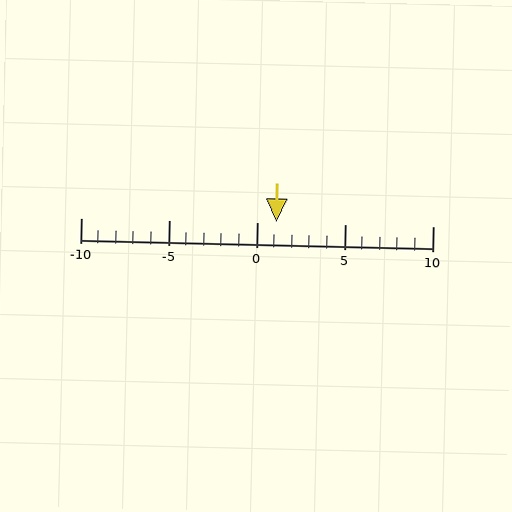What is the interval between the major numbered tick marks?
The major tick marks are spaced 5 units apart.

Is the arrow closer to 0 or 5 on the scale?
The arrow is closer to 0.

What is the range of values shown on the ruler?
The ruler shows values from -10 to 10.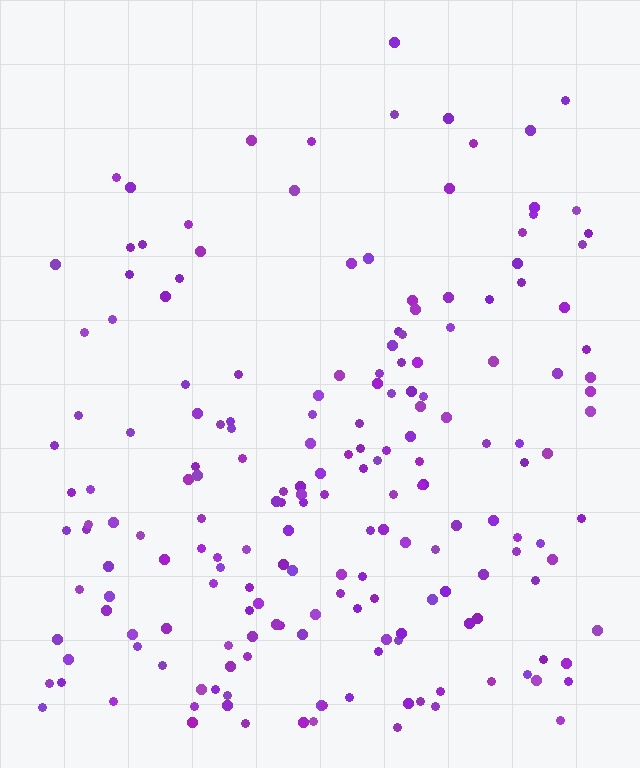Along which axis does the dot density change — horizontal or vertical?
Vertical.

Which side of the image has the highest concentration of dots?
The bottom.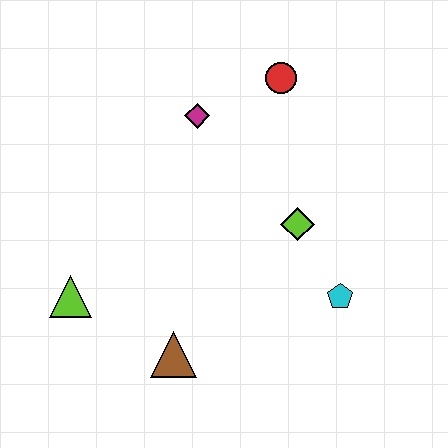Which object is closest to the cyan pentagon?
The lime diamond is closest to the cyan pentagon.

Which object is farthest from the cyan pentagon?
The lime triangle is farthest from the cyan pentagon.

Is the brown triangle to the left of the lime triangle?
No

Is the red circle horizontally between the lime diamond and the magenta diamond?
Yes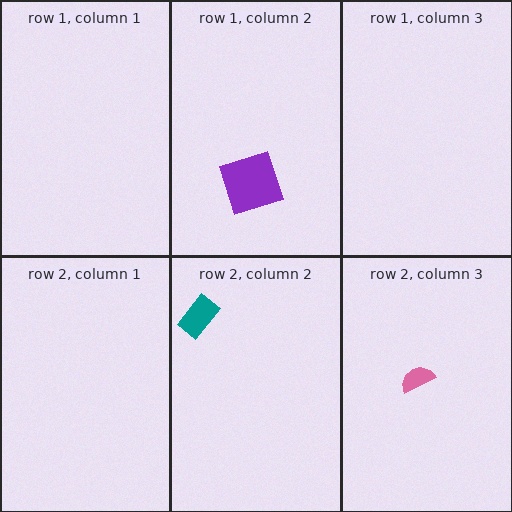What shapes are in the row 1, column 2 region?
The purple square.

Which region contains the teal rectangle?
The row 2, column 2 region.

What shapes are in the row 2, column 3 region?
The pink semicircle.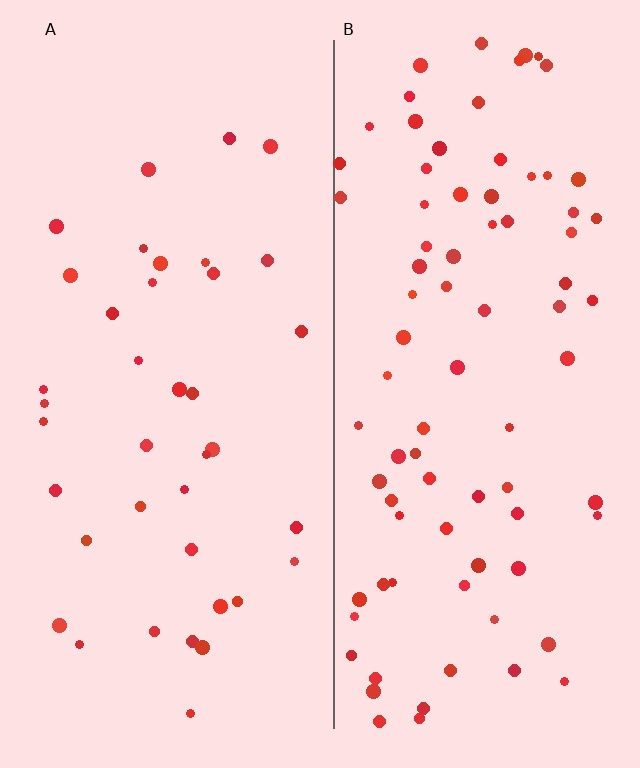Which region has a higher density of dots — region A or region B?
B (the right).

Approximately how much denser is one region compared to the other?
Approximately 2.1× — region B over region A.